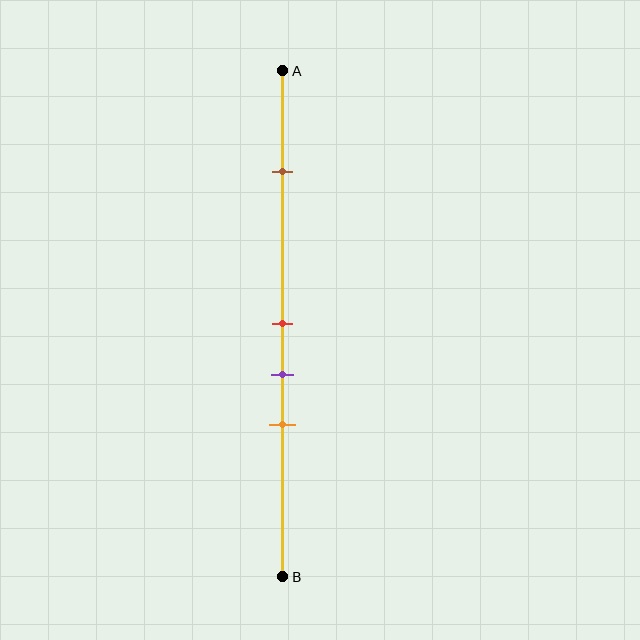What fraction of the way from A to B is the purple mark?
The purple mark is approximately 60% (0.6) of the way from A to B.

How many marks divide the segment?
There are 4 marks dividing the segment.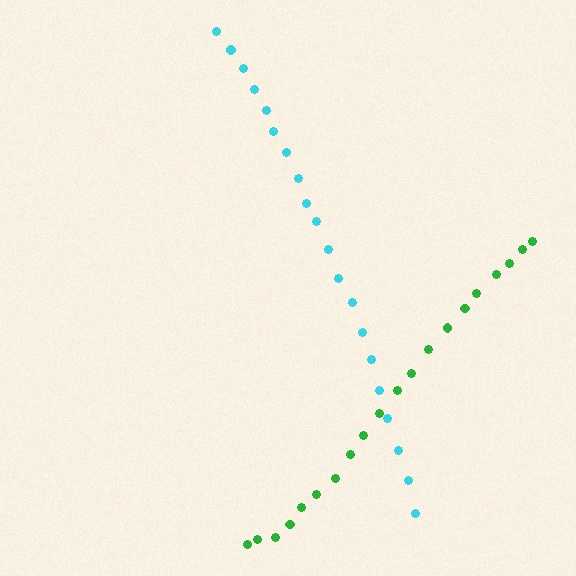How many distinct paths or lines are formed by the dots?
There are 2 distinct paths.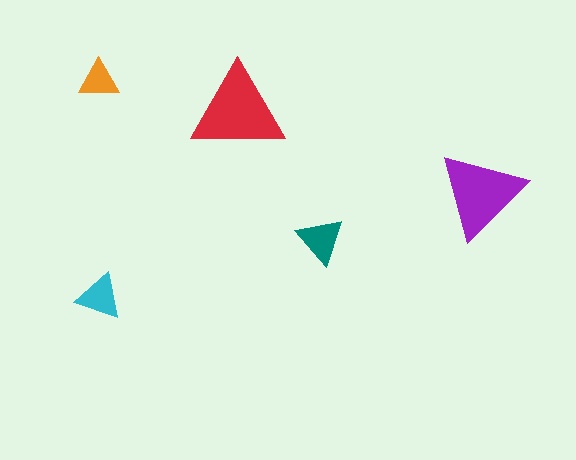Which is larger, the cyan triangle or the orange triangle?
The cyan one.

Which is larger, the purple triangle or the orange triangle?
The purple one.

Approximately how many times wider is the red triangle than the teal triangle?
About 2 times wider.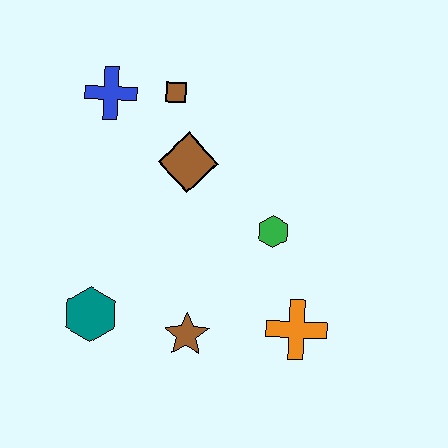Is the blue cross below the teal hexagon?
No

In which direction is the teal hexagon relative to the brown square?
The teal hexagon is below the brown square.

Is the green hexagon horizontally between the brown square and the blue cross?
No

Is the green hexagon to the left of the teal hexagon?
No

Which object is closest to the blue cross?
The brown square is closest to the blue cross.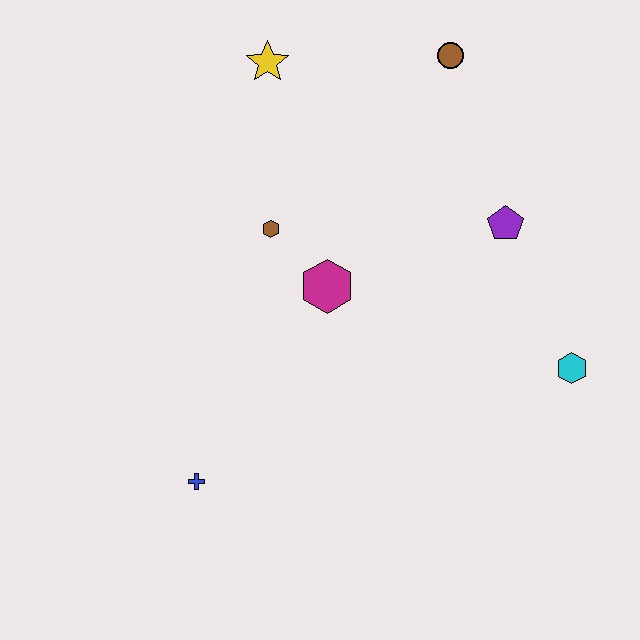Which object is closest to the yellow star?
The brown hexagon is closest to the yellow star.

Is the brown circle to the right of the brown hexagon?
Yes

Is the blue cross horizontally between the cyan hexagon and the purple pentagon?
No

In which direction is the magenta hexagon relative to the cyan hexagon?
The magenta hexagon is to the left of the cyan hexagon.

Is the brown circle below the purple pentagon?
No